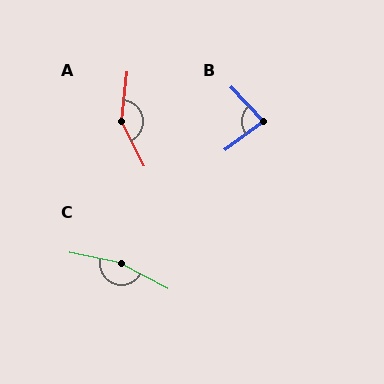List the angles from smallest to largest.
B (83°), A (147°), C (164°).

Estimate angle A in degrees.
Approximately 147 degrees.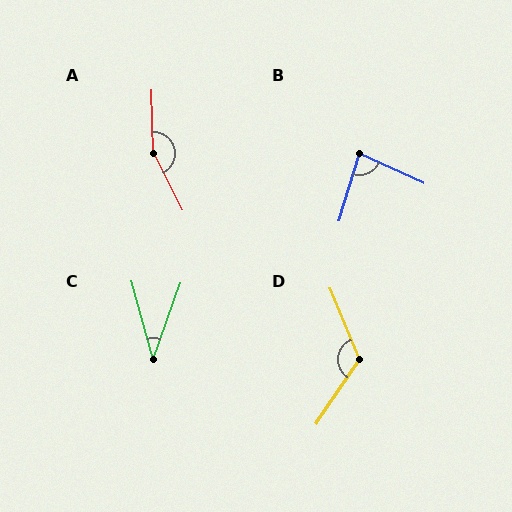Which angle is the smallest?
C, at approximately 35 degrees.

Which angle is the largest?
A, at approximately 154 degrees.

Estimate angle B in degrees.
Approximately 82 degrees.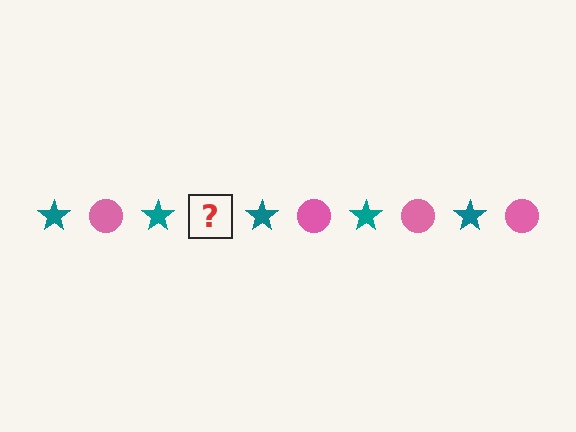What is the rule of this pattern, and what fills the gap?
The rule is that the pattern alternates between teal star and pink circle. The gap should be filled with a pink circle.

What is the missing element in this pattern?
The missing element is a pink circle.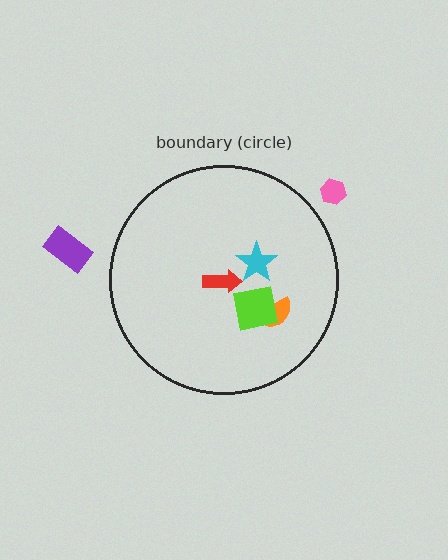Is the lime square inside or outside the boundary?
Inside.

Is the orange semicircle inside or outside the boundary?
Inside.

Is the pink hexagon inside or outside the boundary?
Outside.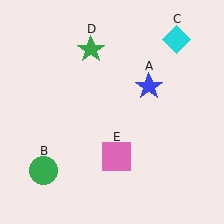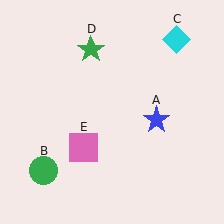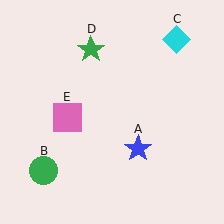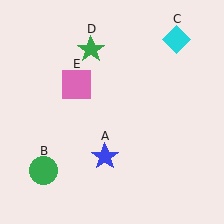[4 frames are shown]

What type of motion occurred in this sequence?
The blue star (object A), pink square (object E) rotated clockwise around the center of the scene.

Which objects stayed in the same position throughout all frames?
Green circle (object B) and cyan diamond (object C) and green star (object D) remained stationary.